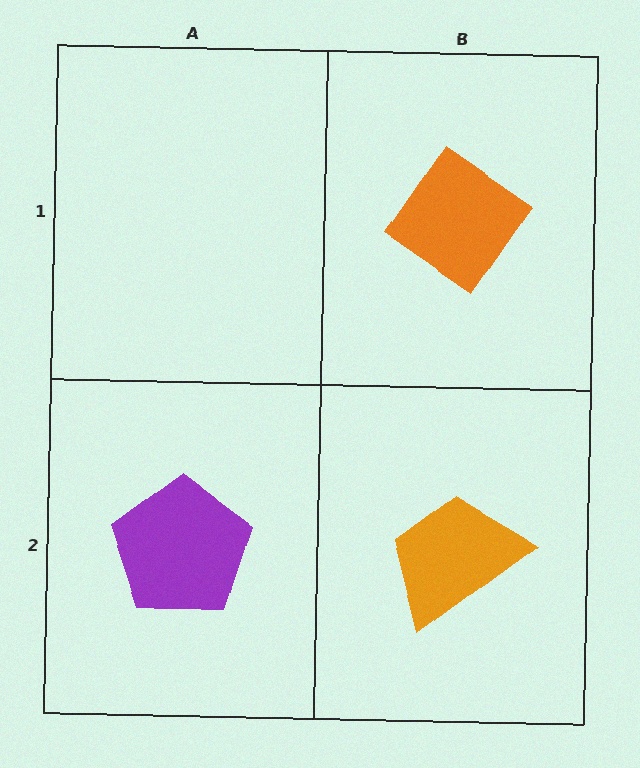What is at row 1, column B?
An orange diamond.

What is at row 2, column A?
A purple pentagon.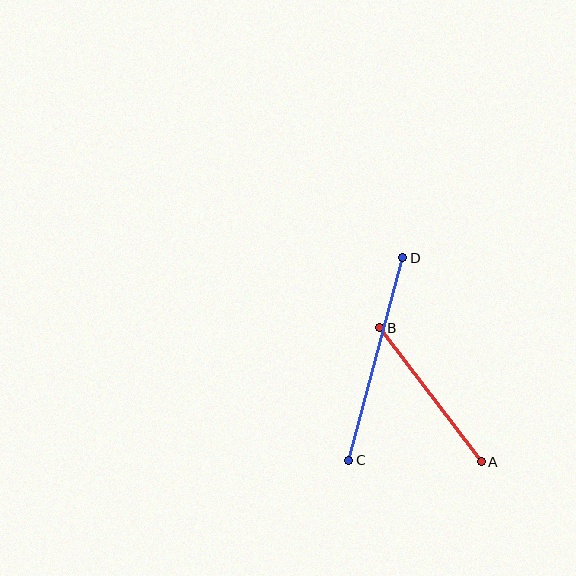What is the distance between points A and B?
The distance is approximately 168 pixels.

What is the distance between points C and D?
The distance is approximately 210 pixels.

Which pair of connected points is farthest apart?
Points C and D are farthest apart.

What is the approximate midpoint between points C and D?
The midpoint is at approximately (376, 359) pixels.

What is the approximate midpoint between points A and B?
The midpoint is at approximately (430, 395) pixels.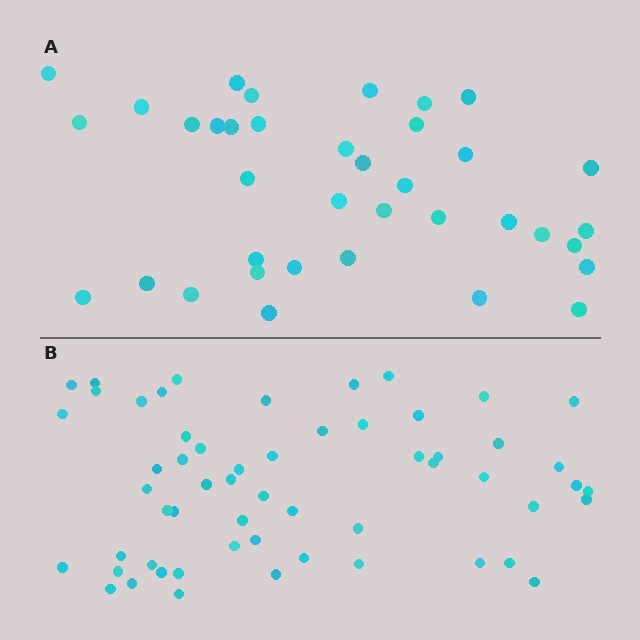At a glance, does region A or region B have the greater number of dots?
Region B (the bottom region) has more dots.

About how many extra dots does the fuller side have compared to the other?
Region B has approximately 20 more dots than region A.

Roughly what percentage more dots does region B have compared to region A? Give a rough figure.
About 55% more.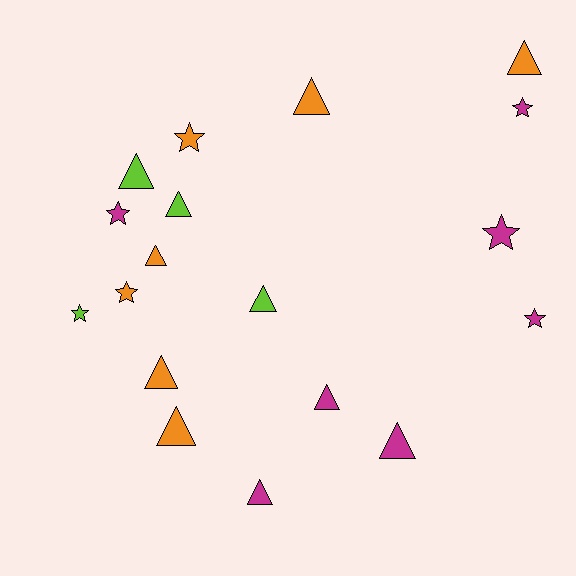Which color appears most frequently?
Orange, with 7 objects.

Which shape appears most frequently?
Triangle, with 11 objects.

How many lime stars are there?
There is 1 lime star.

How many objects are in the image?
There are 18 objects.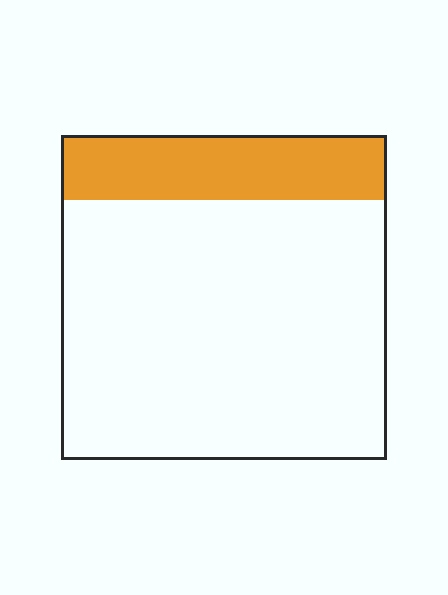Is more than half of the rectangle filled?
No.